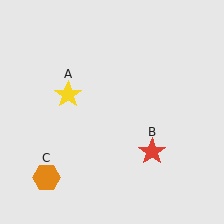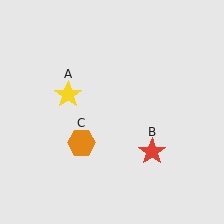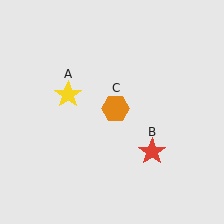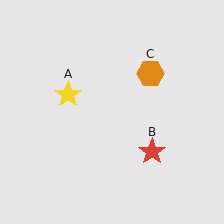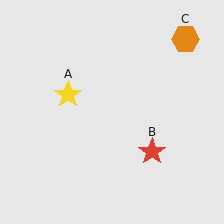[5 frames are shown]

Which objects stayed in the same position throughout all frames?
Yellow star (object A) and red star (object B) remained stationary.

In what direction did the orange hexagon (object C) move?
The orange hexagon (object C) moved up and to the right.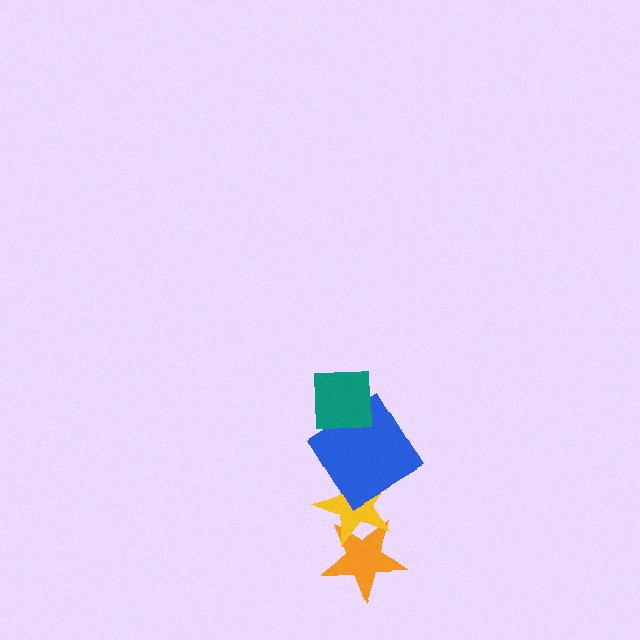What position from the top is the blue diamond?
The blue diamond is 2nd from the top.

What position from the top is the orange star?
The orange star is 4th from the top.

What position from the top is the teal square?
The teal square is 1st from the top.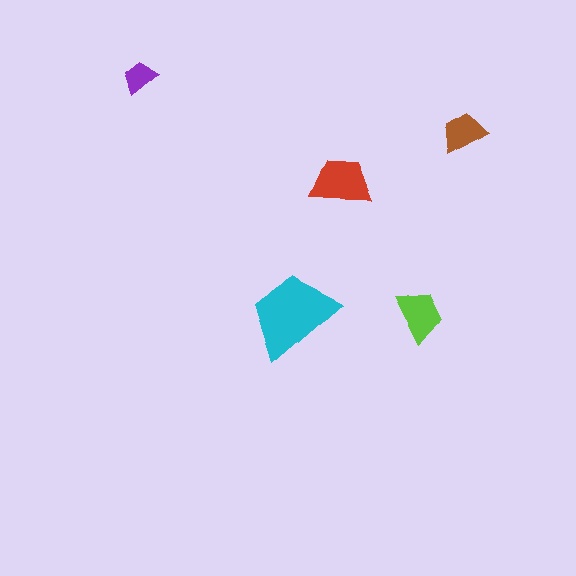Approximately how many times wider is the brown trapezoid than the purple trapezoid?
About 1.5 times wider.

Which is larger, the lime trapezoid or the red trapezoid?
The red one.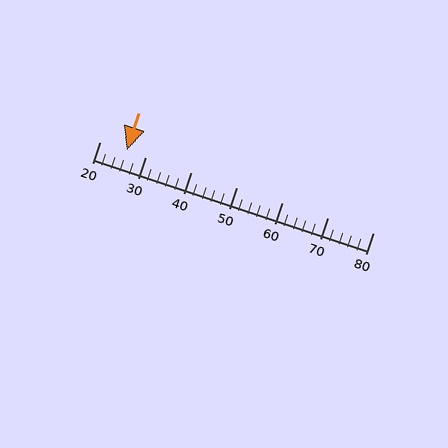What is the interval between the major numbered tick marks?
The major tick marks are spaced 10 units apart.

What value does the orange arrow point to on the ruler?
The orange arrow points to approximately 26.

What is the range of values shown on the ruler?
The ruler shows values from 20 to 80.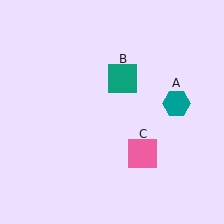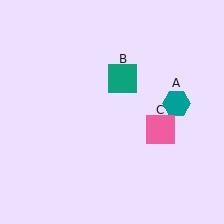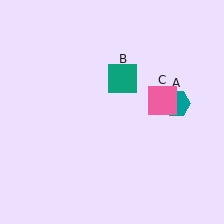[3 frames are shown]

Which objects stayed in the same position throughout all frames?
Teal hexagon (object A) and teal square (object B) remained stationary.